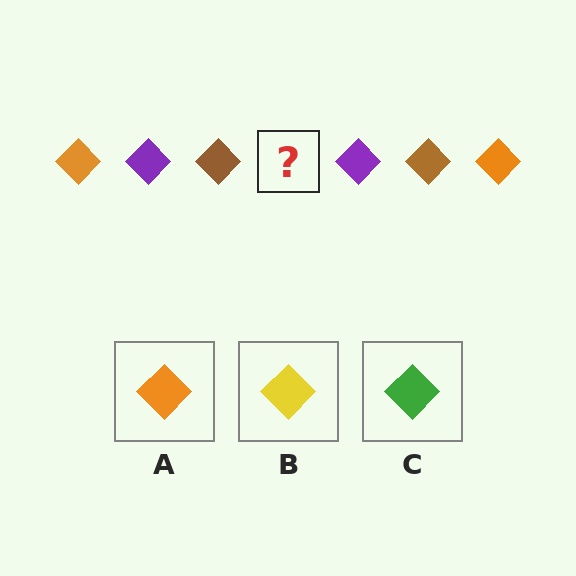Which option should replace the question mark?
Option A.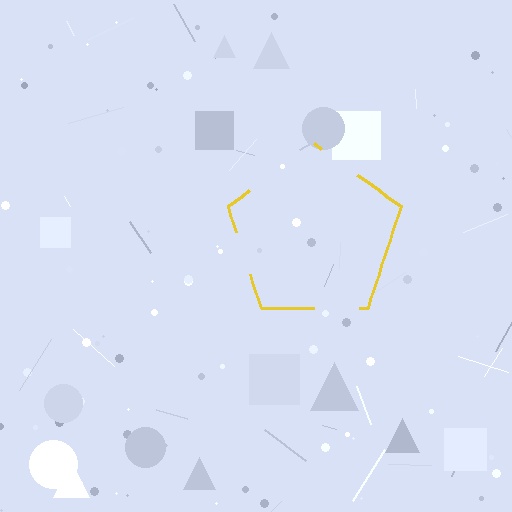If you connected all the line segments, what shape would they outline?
They would outline a pentagon.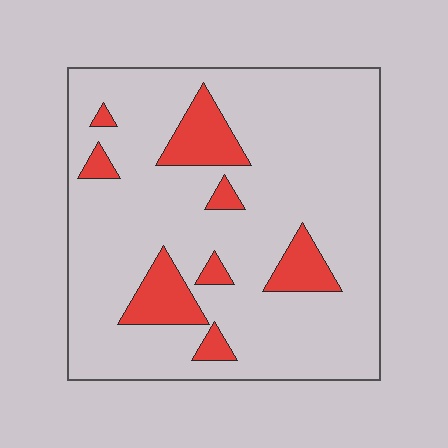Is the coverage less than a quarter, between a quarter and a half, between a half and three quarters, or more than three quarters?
Less than a quarter.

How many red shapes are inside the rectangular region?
8.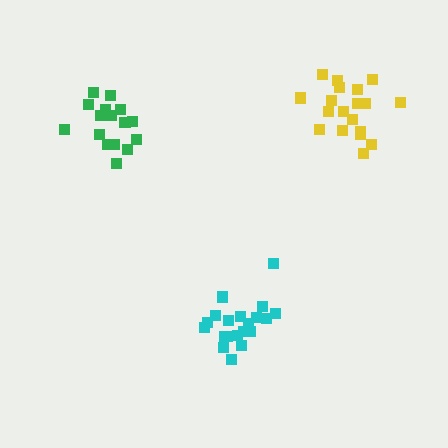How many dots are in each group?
Group 1: 19 dots, Group 2: 20 dots, Group 3: 16 dots (55 total).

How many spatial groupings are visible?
There are 3 spatial groupings.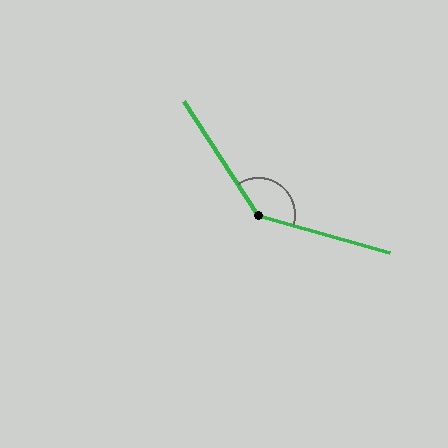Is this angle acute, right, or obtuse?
It is obtuse.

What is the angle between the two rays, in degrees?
Approximately 139 degrees.